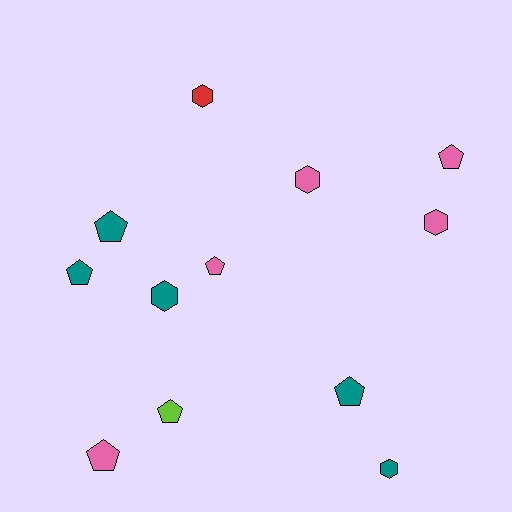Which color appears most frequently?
Teal, with 5 objects.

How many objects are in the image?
There are 12 objects.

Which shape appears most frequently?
Pentagon, with 7 objects.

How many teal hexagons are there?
There are 2 teal hexagons.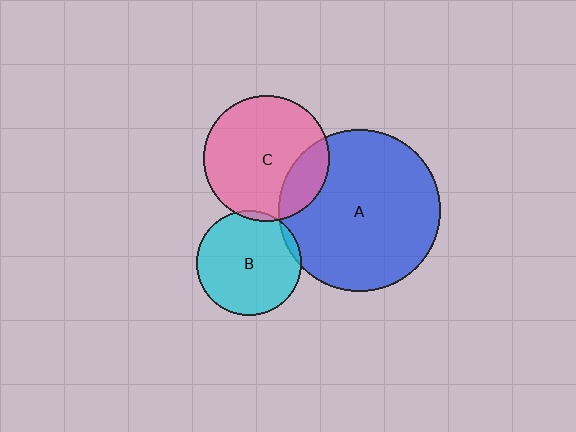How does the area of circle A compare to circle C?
Approximately 1.7 times.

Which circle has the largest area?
Circle A (blue).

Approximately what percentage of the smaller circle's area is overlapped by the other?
Approximately 5%.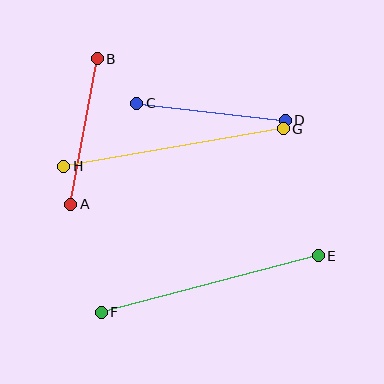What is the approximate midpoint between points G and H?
The midpoint is at approximately (174, 148) pixels.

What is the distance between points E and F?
The distance is approximately 224 pixels.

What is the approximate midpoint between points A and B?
The midpoint is at approximately (84, 132) pixels.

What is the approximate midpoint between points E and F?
The midpoint is at approximately (210, 284) pixels.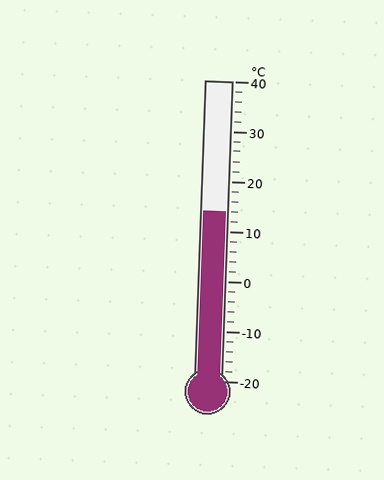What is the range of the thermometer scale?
The thermometer scale ranges from -20°C to 40°C.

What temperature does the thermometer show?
The thermometer shows approximately 14°C.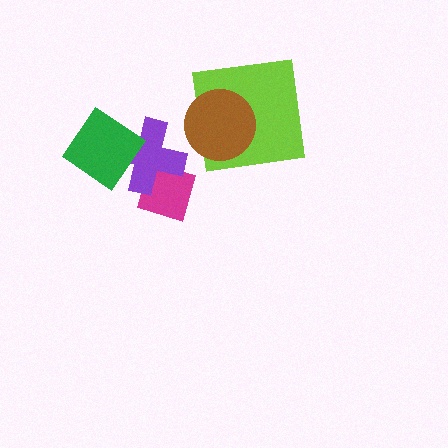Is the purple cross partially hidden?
Yes, it is partially covered by another shape.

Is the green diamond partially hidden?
No, no other shape covers it.